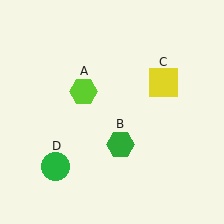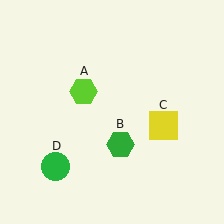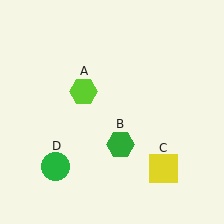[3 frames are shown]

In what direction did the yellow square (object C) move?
The yellow square (object C) moved down.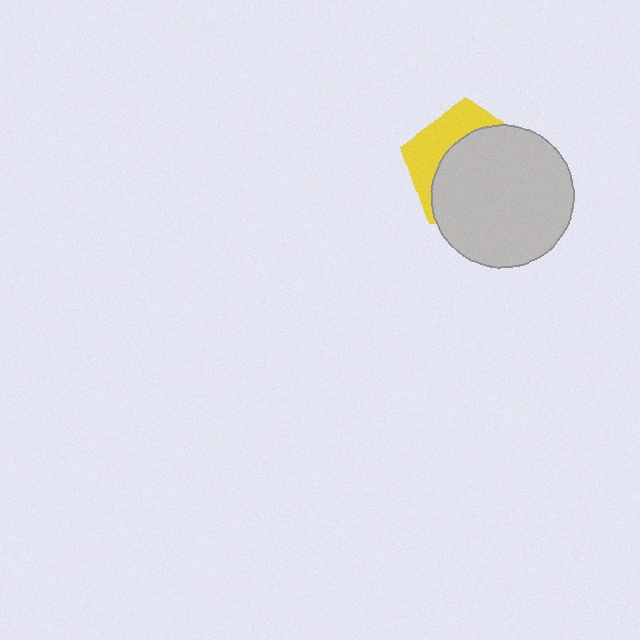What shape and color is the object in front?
The object in front is a light gray circle.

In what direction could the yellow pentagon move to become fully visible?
The yellow pentagon could move toward the upper-left. That would shift it out from behind the light gray circle entirely.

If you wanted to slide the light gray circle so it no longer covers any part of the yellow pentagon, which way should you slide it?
Slide it toward the lower-right — that is the most direct way to separate the two shapes.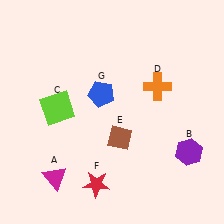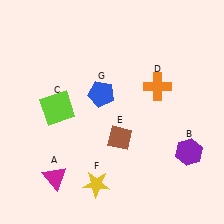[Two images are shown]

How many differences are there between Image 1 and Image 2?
There is 1 difference between the two images.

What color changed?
The star (F) changed from red in Image 1 to yellow in Image 2.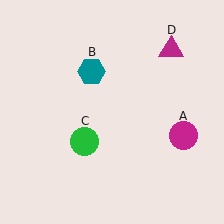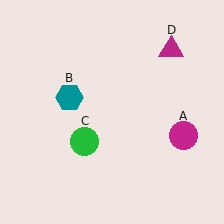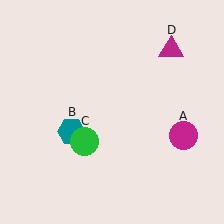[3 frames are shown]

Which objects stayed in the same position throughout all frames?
Magenta circle (object A) and green circle (object C) and magenta triangle (object D) remained stationary.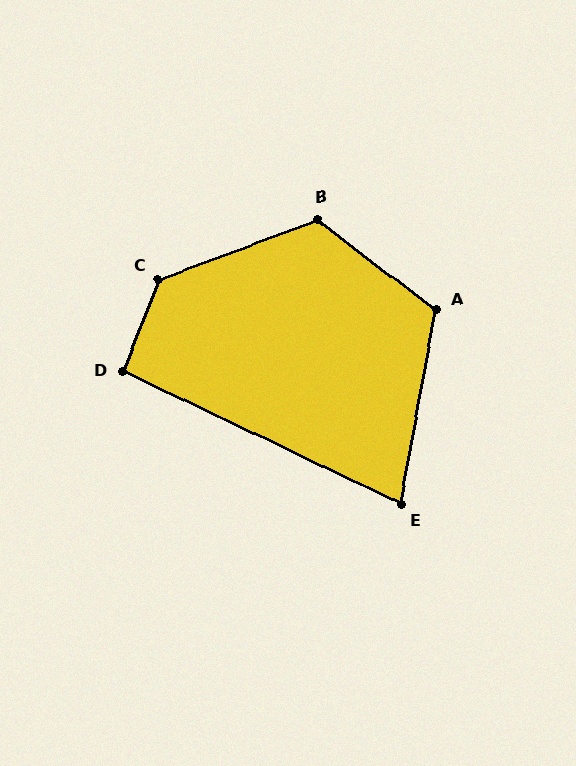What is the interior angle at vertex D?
Approximately 94 degrees (approximately right).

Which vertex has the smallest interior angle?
E, at approximately 75 degrees.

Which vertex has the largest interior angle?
C, at approximately 132 degrees.